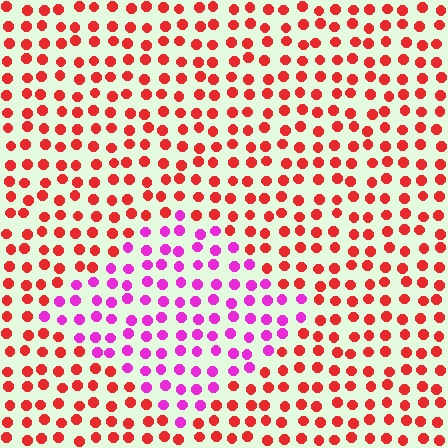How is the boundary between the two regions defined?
The boundary is defined purely by a slight shift in hue (about 54 degrees). Spacing, size, and orientation are identical on both sides.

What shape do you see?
I see a diamond.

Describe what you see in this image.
The image is filled with small red elements in a uniform arrangement. A diamond-shaped region is visible where the elements are tinted to a slightly different hue, forming a subtle color boundary.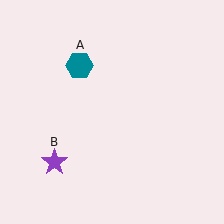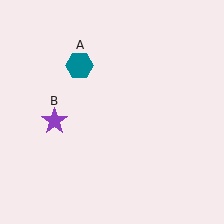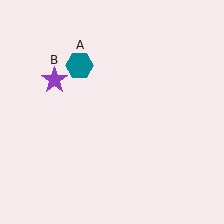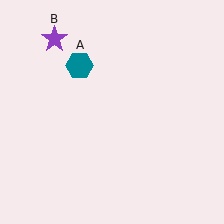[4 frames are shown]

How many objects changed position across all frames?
1 object changed position: purple star (object B).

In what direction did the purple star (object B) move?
The purple star (object B) moved up.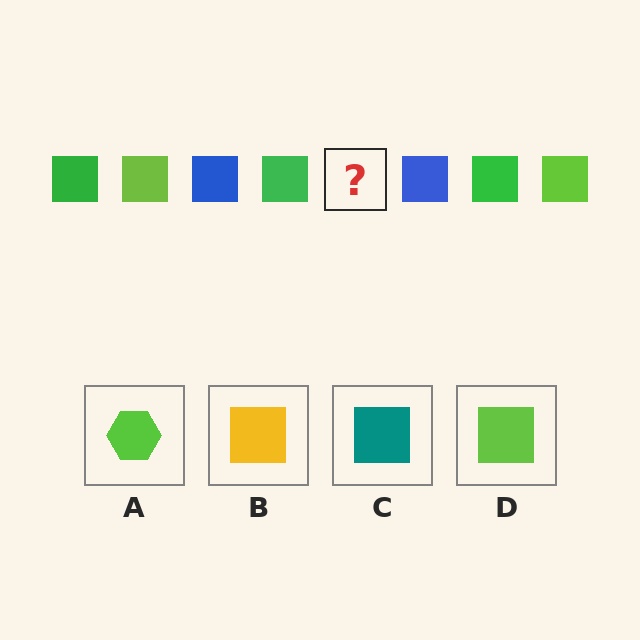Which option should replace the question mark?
Option D.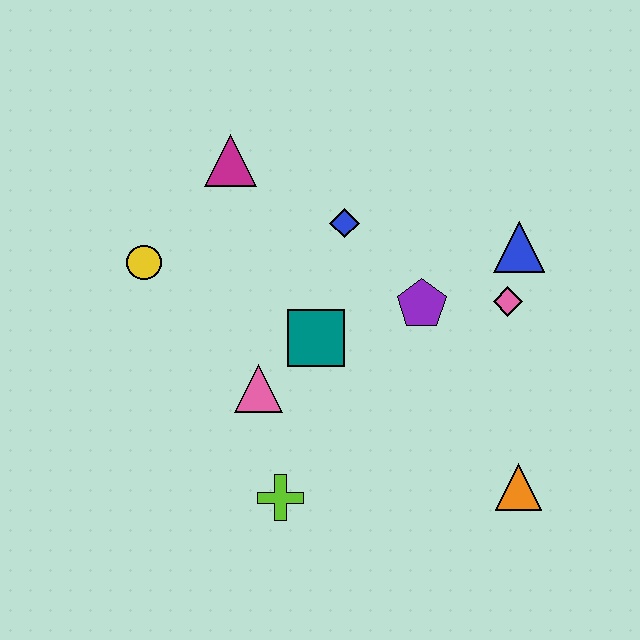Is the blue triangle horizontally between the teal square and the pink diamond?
No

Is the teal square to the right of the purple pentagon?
No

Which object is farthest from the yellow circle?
The orange triangle is farthest from the yellow circle.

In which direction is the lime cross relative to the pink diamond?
The lime cross is to the left of the pink diamond.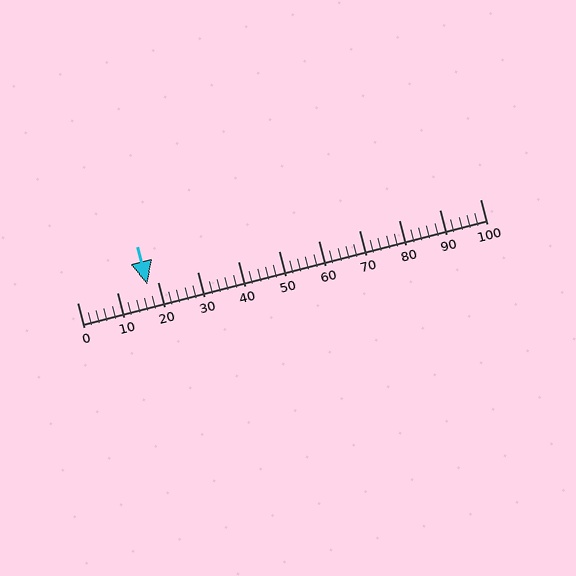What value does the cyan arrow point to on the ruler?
The cyan arrow points to approximately 18.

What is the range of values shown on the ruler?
The ruler shows values from 0 to 100.